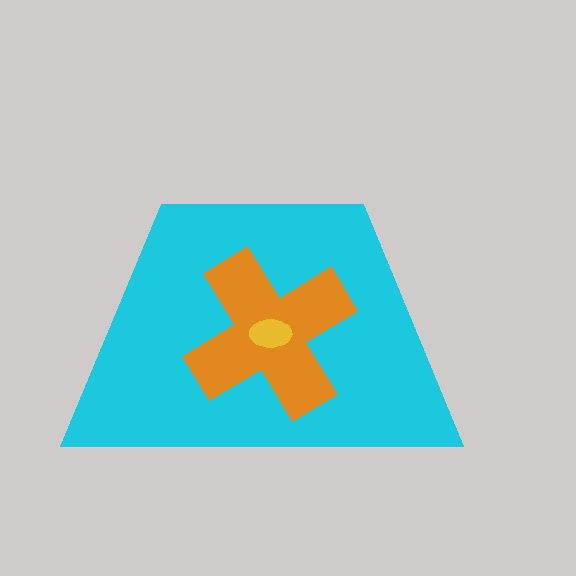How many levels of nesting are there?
3.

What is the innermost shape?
The yellow ellipse.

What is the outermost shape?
The cyan trapezoid.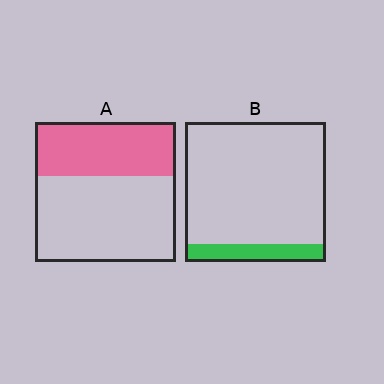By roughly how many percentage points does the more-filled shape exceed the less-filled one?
By roughly 25 percentage points (A over B).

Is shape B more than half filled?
No.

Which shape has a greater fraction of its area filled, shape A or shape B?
Shape A.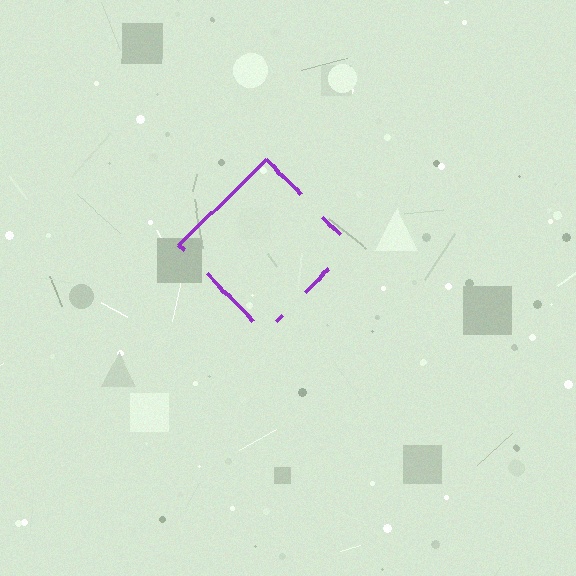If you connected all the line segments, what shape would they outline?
They would outline a diamond.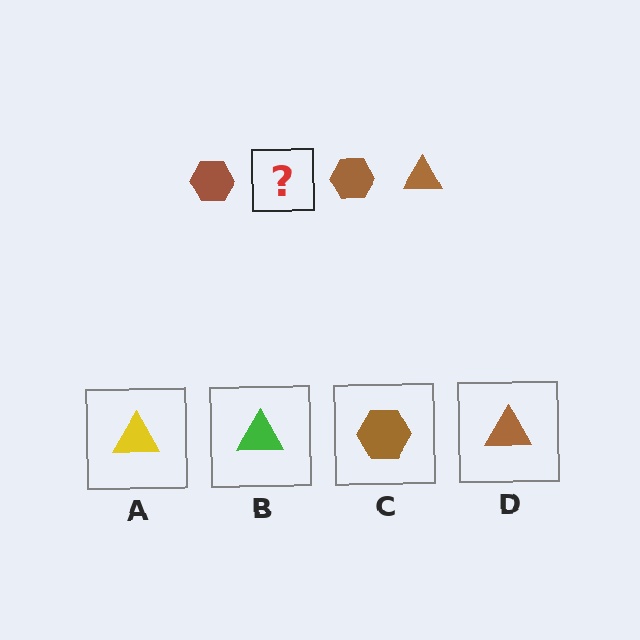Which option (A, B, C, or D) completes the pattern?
D.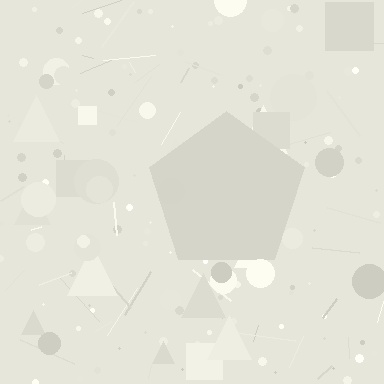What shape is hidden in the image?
A pentagon is hidden in the image.